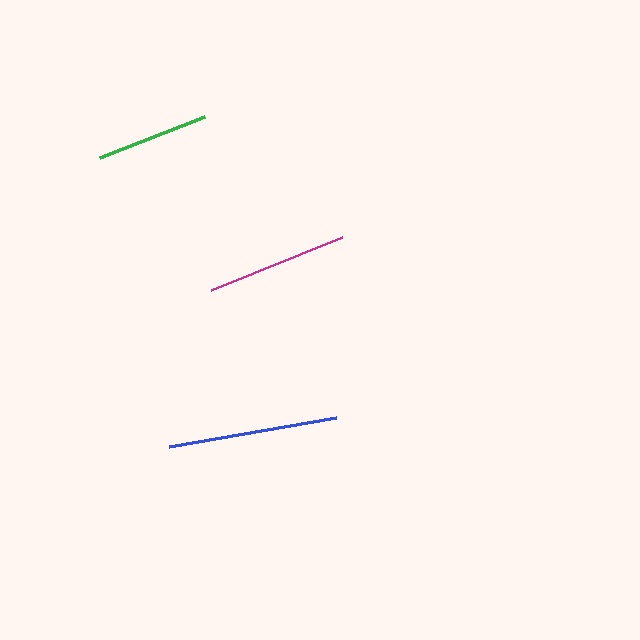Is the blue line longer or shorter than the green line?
The blue line is longer than the green line.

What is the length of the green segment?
The green segment is approximately 112 pixels long.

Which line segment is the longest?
The blue line is the longest at approximately 170 pixels.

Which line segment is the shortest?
The green line is the shortest at approximately 112 pixels.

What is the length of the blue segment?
The blue segment is approximately 170 pixels long.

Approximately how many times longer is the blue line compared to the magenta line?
The blue line is approximately 1.2 times the length of the magenta line.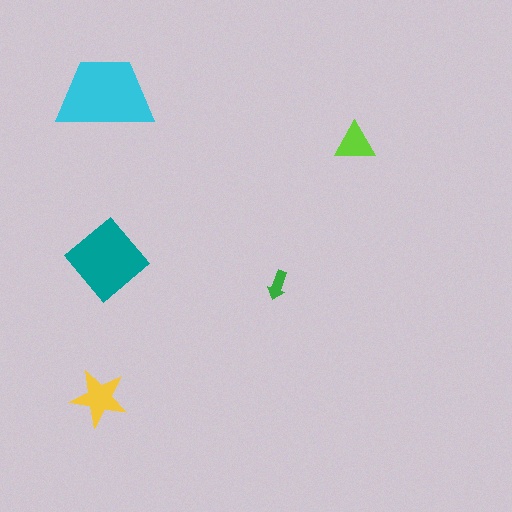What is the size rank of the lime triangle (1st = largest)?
4th.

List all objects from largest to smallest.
The cyan trapezoid, the teal diamond, the yellow star, the lime triangle, the green arrow.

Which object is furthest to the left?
The yellow star is leftmost.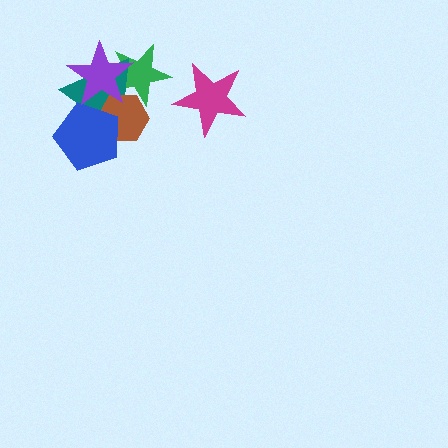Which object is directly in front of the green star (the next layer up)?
The teal triangle is directly in front of the green star.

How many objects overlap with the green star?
3 objects overlap with the green star.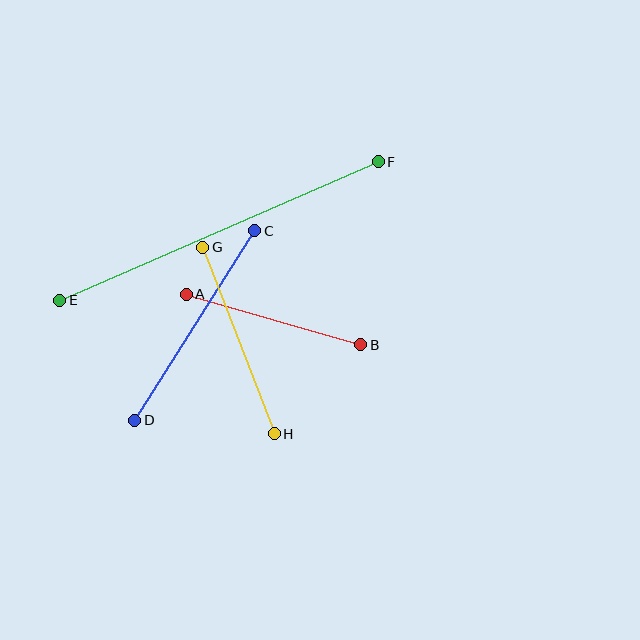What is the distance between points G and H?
The distance is approximately 200 pixels.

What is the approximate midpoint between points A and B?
The midpoint is at approximately (274, 319) pixels.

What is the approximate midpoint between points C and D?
The midpoint is at approximately (195, 325) pixels.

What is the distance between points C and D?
The distance is approximately 224 pixels.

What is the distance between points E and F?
The distance is approximately 347 pixels.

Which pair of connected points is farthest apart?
Points E and F are farthest apart.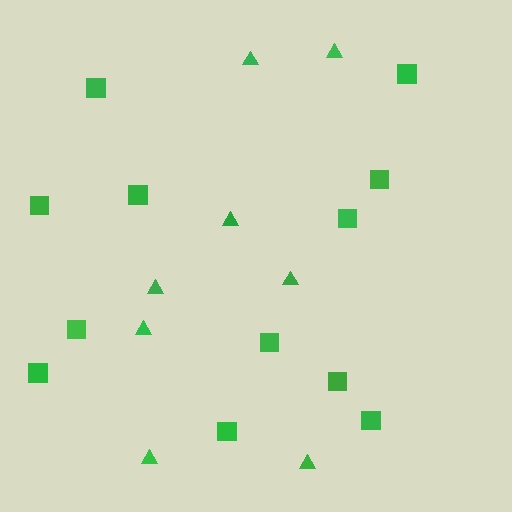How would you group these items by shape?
There are 2 groups: one group of triangles (8) and one group of squares (12).